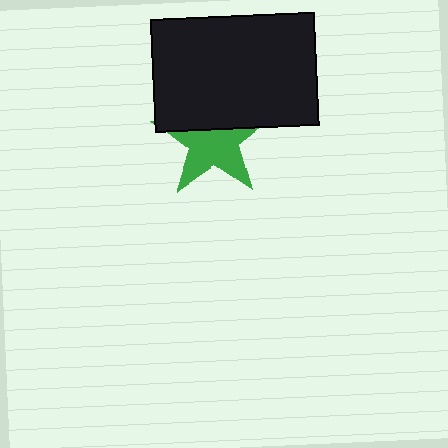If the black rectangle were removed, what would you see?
You would see the complete green star.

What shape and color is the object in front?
The object in front is a black rectangle.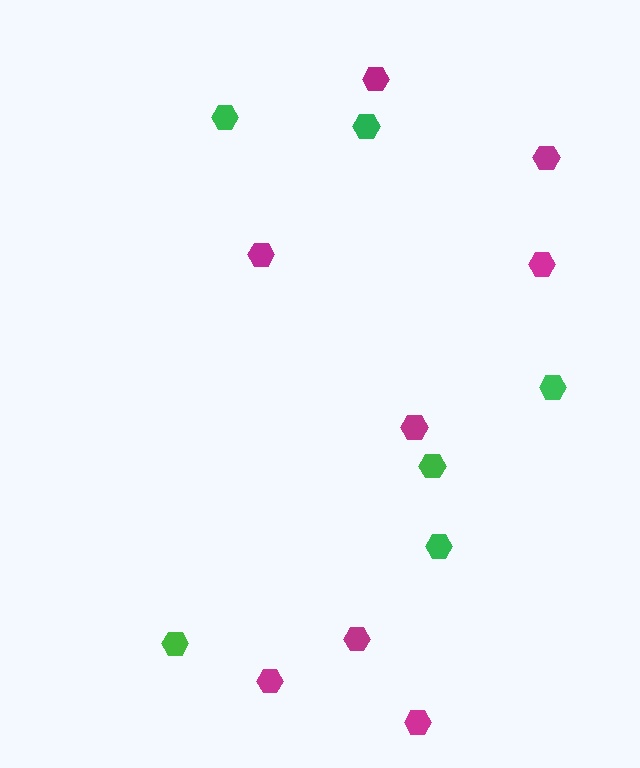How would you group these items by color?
There are 2 groups: one group of magenta hexagons (8) and one group of green hexagons (6).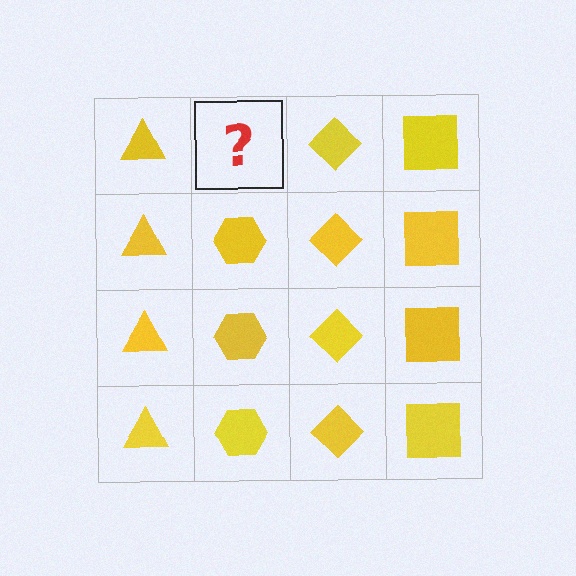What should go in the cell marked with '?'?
The missing cell should contain a yellow hexagon.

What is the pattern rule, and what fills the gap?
The rule is that each column has a consistent shape. The gap should be filled with a yellow hexagon.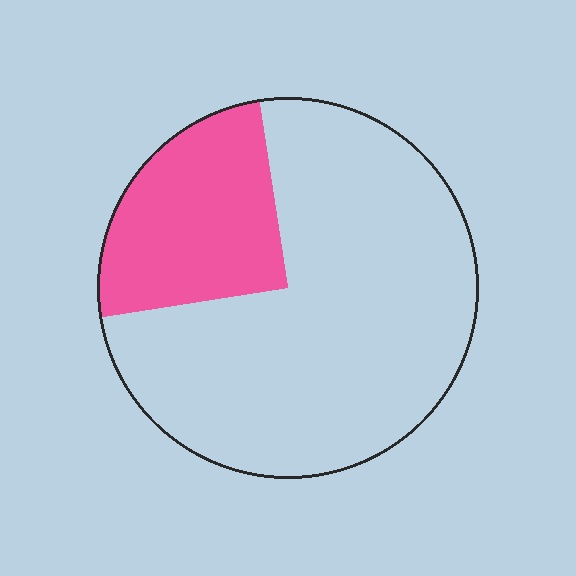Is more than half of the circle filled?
No.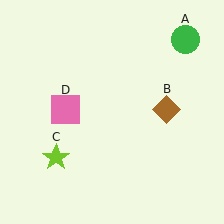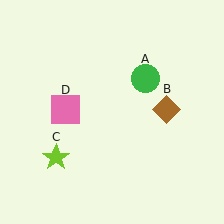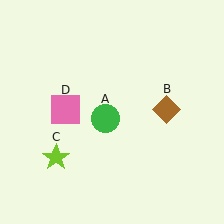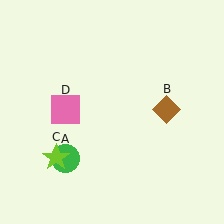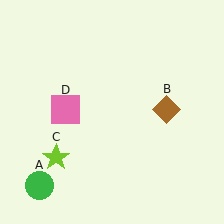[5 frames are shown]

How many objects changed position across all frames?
1 object changed position: green circle (object A).